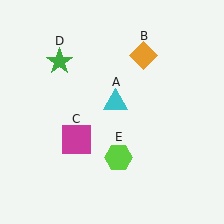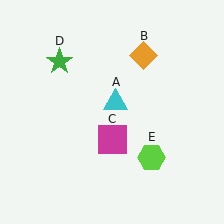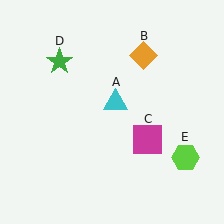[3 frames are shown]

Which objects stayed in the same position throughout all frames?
Cyan triangle (object A) and orange diamond (object B) and green star (object D) remained stationary.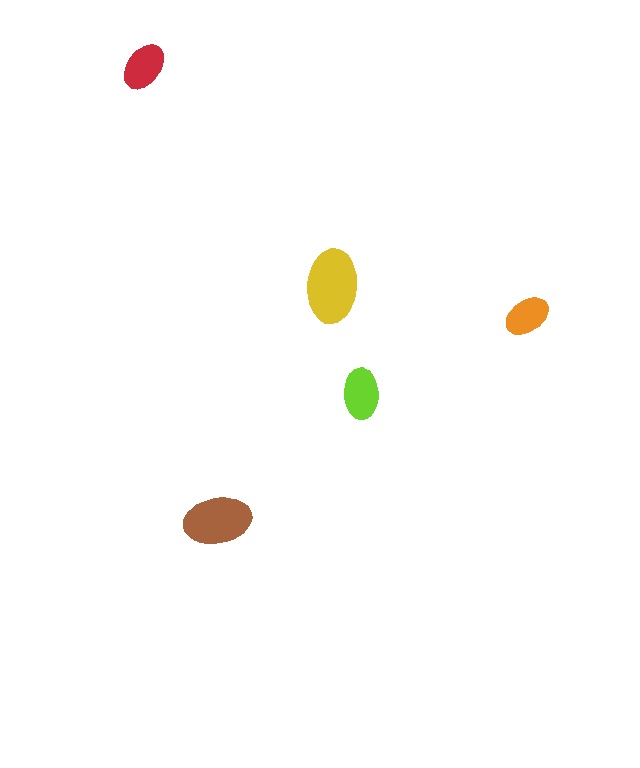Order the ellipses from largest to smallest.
the yellow one, the brown one, the lime one, the red one, the orange one.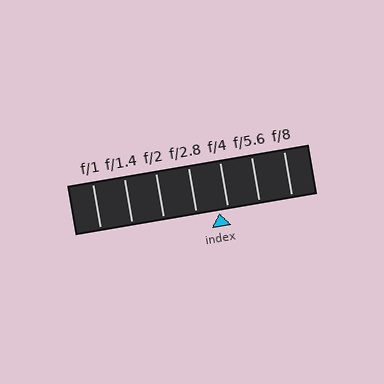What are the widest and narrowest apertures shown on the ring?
The widest aperture shown is f/1 and the narrowest is f/8.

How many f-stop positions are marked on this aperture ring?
There are 7 f-stop positions marked.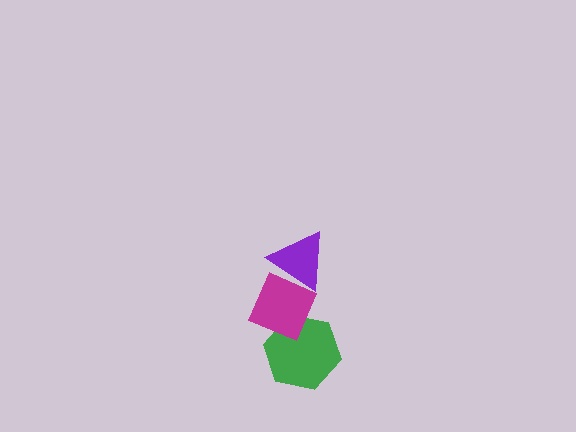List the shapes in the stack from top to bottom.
From top to bottom: the purple triangle, the magenta diamond, the green hexagon.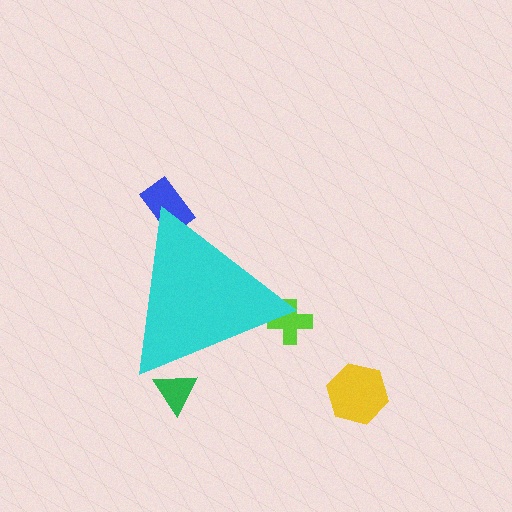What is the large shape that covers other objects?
A cyan triangle.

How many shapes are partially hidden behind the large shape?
3 shapes are partially hidden.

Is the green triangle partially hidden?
Yes, the green triangle is partially hidden behind the cyan triangle.